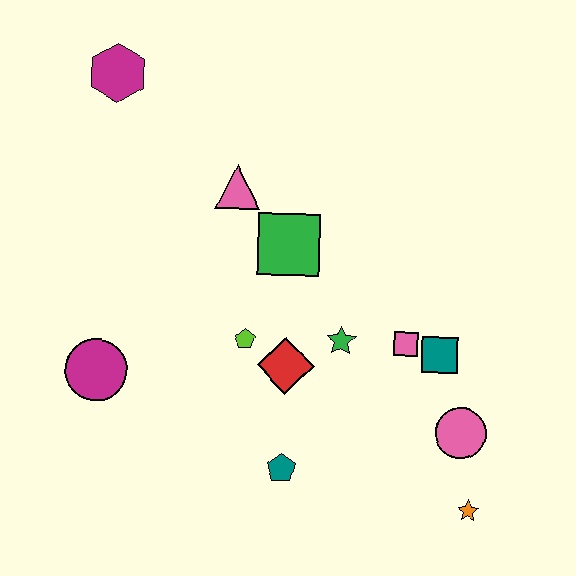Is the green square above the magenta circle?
Yes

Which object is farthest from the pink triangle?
The orange star is farthest from the pink triangle.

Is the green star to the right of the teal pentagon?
Yes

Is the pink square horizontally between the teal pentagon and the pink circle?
Yes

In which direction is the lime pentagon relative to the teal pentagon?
The lime pentagon is above the teal pentagon.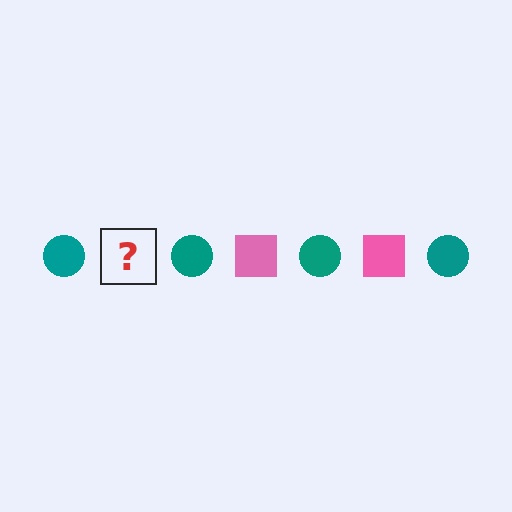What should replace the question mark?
The question mark should be replaced with a pink square.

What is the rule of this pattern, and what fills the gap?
The rule is that the pattern alternates between teal circle and pink square. The gap should be filled with a pink square.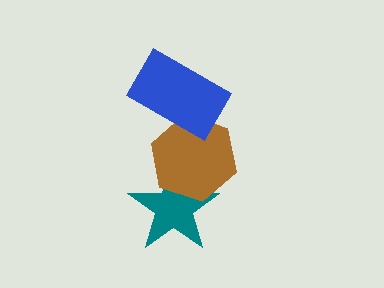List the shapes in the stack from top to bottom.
From top to bottom: the blue rectangle, the brown hexagon, the teal star.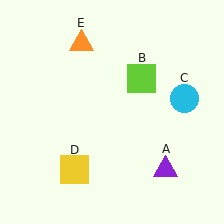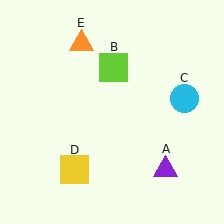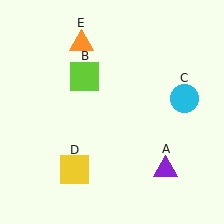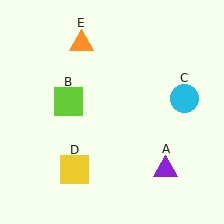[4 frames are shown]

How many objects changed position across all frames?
1 object changed position: lime square (object B).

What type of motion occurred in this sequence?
The lime square (object B) rotated counterclockwise around the center of the scene.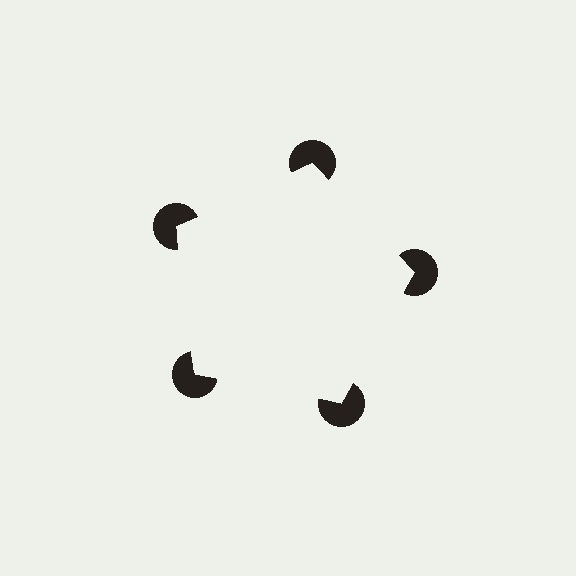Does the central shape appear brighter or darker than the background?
It typically appears slightly brighter than the background, even though no actual brightness change is drawn.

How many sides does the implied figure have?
5 sides.